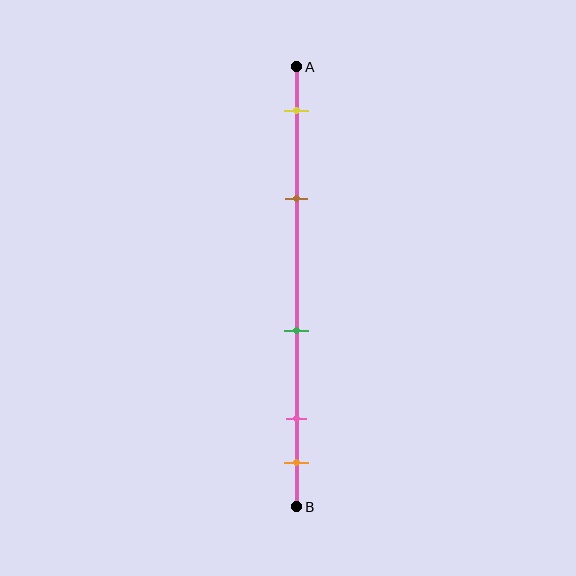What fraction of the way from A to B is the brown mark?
The brown mark is approximately 30% (0.3) of the way from A to B.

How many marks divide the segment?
There are 5 marks dividing the segment.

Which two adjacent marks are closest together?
The pink and orange marks are the closest adjacent pair.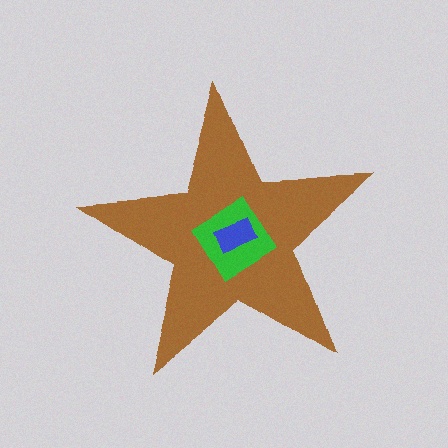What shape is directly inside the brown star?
The green diamond.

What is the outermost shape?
The brown star.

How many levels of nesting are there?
3.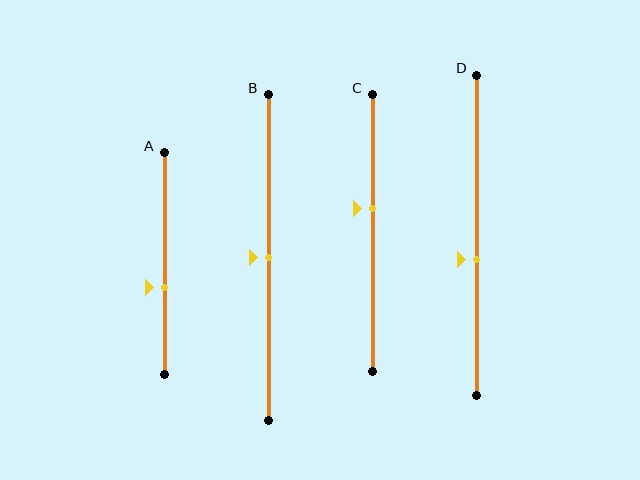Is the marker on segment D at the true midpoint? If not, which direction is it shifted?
No, the marker on segment D is shifted downward by about 7% of the segment length.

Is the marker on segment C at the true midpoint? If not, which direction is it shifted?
No, the marker on segment C is shifted upward by about 9% of the segment length.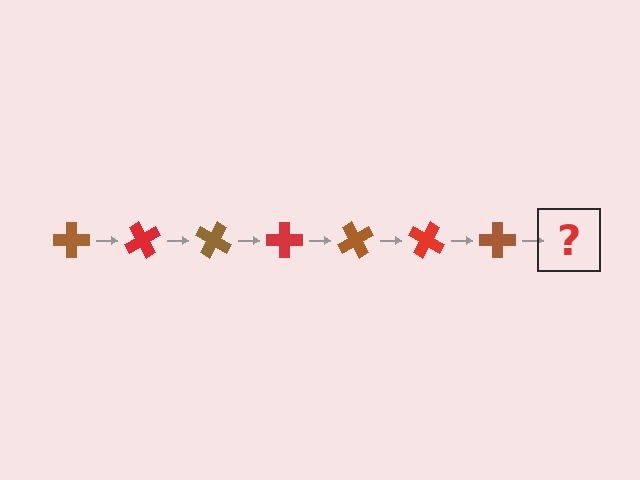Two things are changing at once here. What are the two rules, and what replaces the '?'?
The two rules are that it rotates 60 degrees each step and the color cycles through brown and red. The '?' should be a red cross, rotated 420 degrees from the start.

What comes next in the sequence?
The next element should be a red cross, rotated 420 degrees from the start.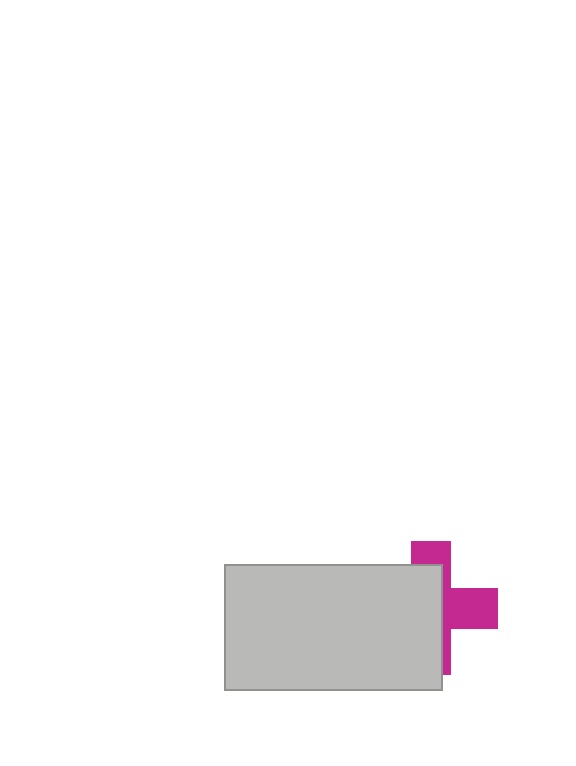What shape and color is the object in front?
The object in front is a light gray rectangle.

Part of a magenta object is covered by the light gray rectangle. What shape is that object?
It is a cross.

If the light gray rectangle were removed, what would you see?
You would see the complete magenta cross.